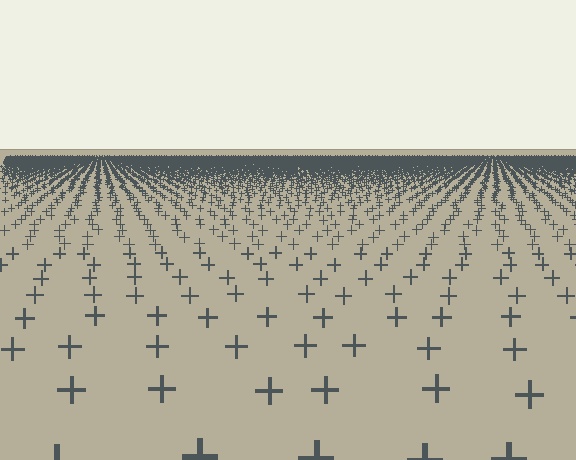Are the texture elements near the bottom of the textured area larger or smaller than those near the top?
Larger. Near the bottom, elements are closer to the viewer and appear at a bigger on-screen size.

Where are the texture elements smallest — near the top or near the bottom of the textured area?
Near the top.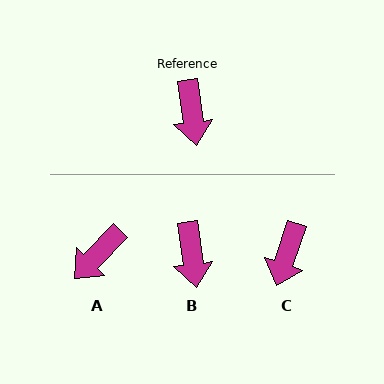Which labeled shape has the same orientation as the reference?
B.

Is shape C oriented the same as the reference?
No, it is off by about 26 degrees.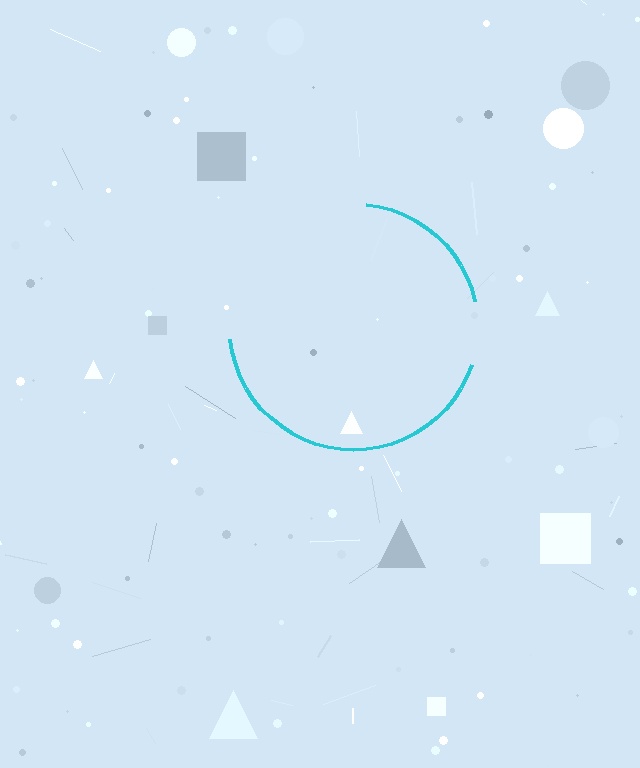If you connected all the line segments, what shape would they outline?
They would outline a circle.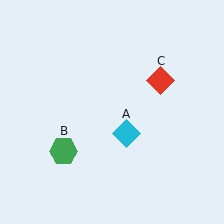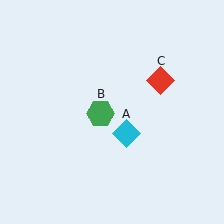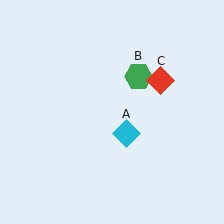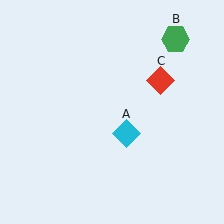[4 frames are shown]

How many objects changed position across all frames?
1 object changed position: green hexagon (object B).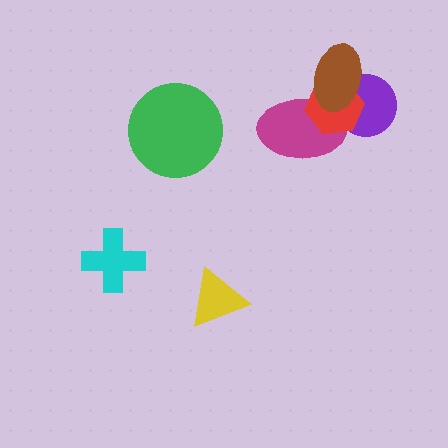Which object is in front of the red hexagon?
The brown ellipse is in front of the red hexagon.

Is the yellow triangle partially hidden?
No, no other shape covers it.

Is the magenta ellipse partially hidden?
Yes, it is partially covered by another shape.